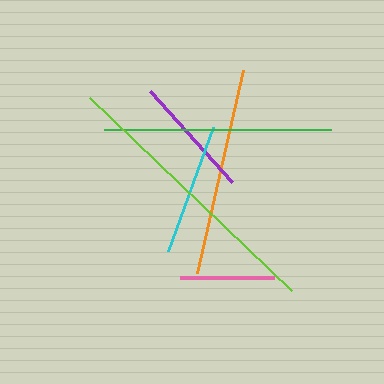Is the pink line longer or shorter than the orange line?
The orange line is longer than the pink line.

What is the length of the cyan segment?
The cyan segment is approximately 132 pixels long.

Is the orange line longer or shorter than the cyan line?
The orange line is longer than the cyan line.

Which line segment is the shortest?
The pink line is the shortest at approximately 94 pixels.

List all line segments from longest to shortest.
From longest to shortest: lime, green, orange, cyan, purple, pink.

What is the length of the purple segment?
The purple segment is approximately 122 pixels long.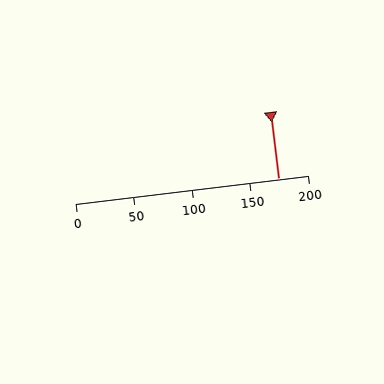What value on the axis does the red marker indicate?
The marker indicates approximately 175.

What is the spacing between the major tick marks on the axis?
The major ticks are spaced 50 apart.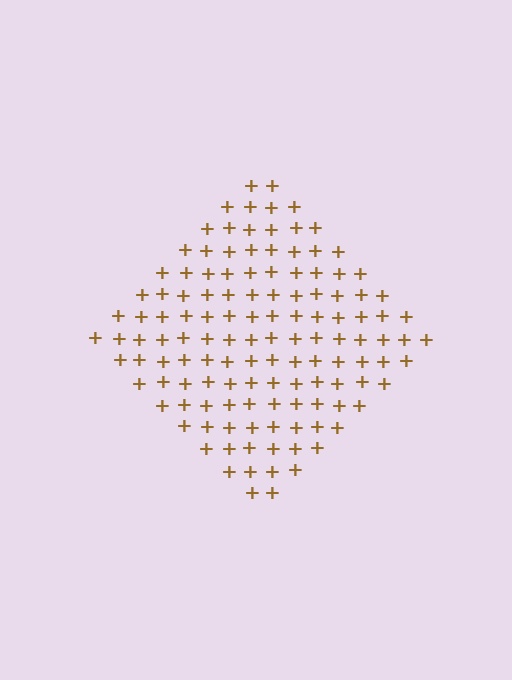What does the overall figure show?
The overall figure shows a diamond.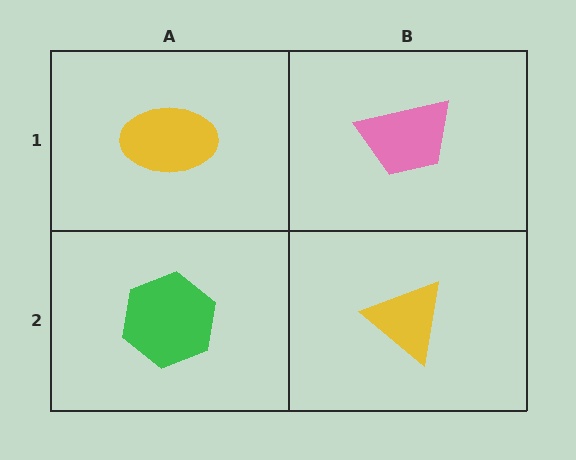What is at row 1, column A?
A yellow ellipse.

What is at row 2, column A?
A green hexagon.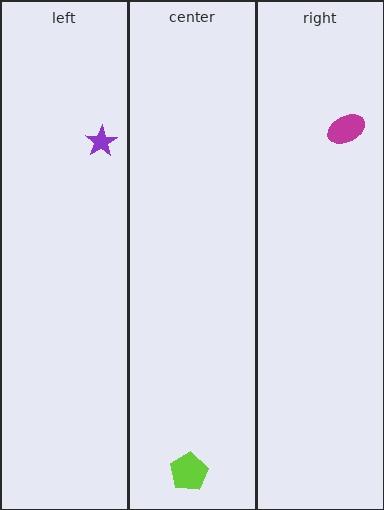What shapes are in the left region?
The purple star.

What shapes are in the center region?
The lime pentagon.